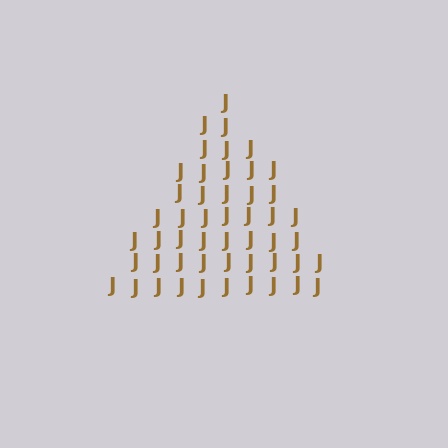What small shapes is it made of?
It is made of small letter J's.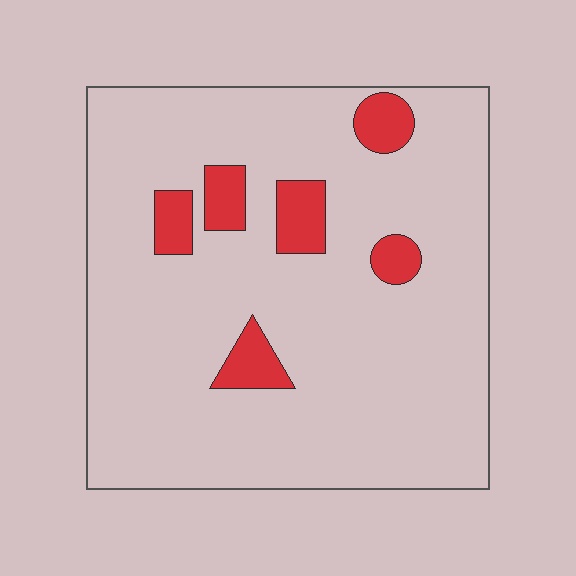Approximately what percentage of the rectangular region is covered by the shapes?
Approximately 10%.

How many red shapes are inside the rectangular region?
6.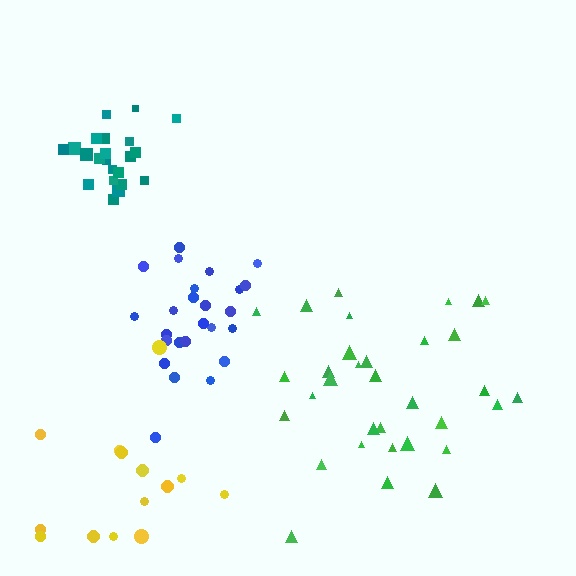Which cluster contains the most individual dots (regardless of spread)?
Green (33).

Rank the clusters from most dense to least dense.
teal, blue, green, yellow.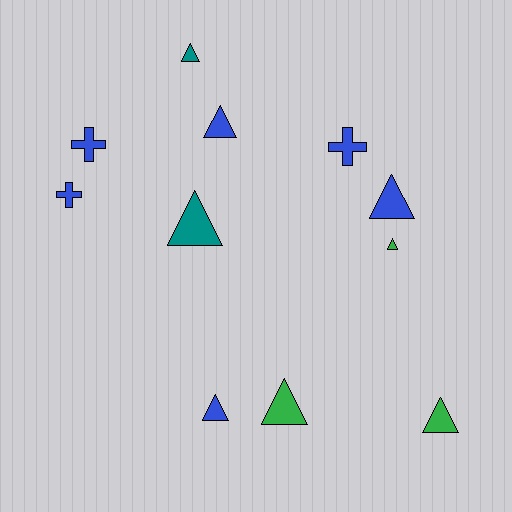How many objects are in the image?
There are 11 objects.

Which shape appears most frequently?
Triangle, with 8 objects.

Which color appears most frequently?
Blue, with 6 objects.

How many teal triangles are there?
There are 2 teal triangles.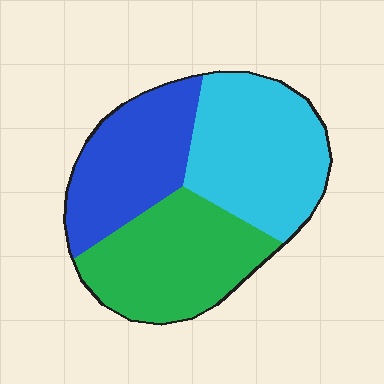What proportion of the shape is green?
Green covers 34% of the shape.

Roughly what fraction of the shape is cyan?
Cyan takes up about three eighths (3/8) of the shape.